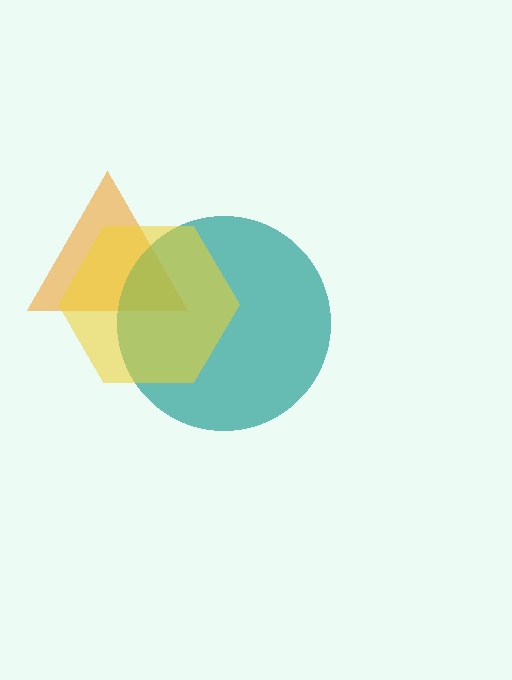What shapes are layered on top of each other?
The layered shapes are: an orange triangle, a teal circle, a yellow hexagon.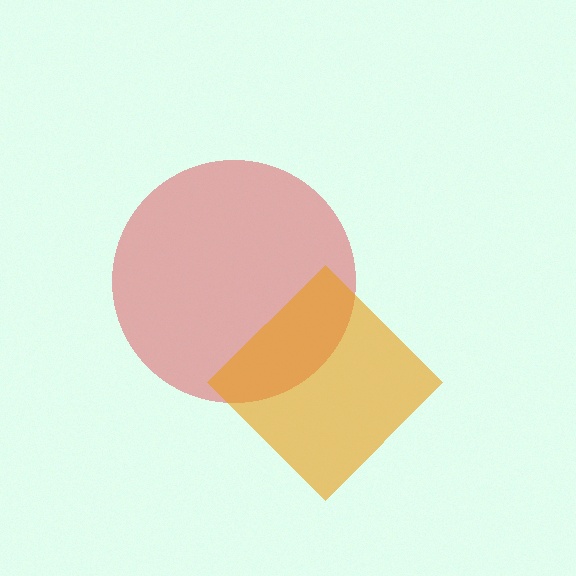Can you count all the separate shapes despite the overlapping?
Yes, there are 2 separate shapes.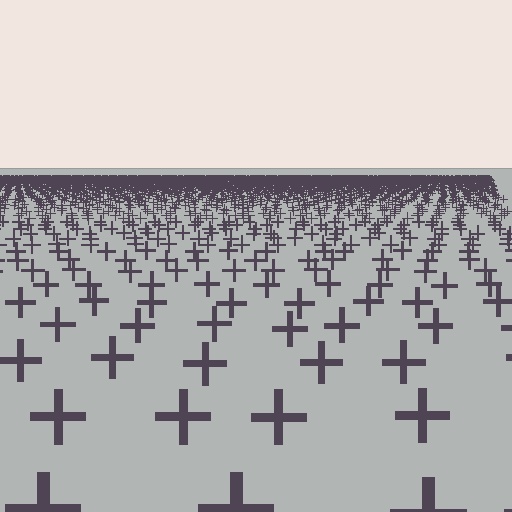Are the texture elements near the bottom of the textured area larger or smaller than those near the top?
Larger. Near the bottom, elements are closer to the viewer and appear at a bigger on-screen size.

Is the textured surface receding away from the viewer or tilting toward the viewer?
The surface is receding away from the viewer. Texture elements get smaller and denser toward the top.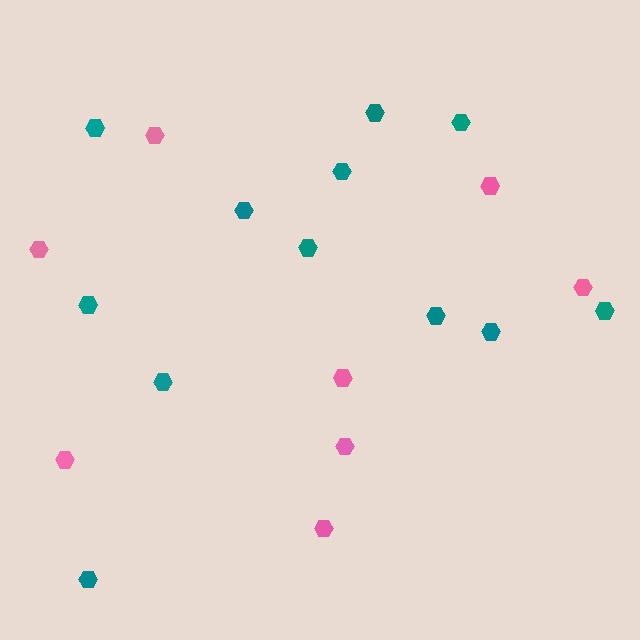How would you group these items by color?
There are 2 groups: one group of teal hexagons (12) and one group of pink hexagons (8).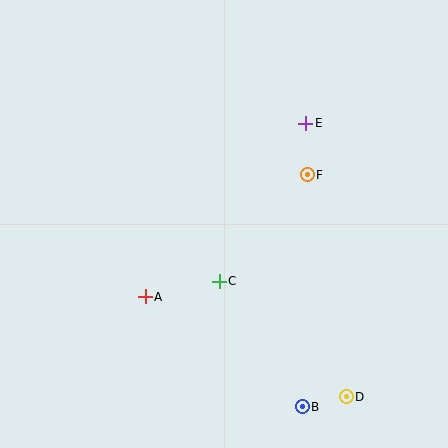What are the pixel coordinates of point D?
Point D is at (346, 397).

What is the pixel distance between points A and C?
The distance between A and C is 76 pixels.